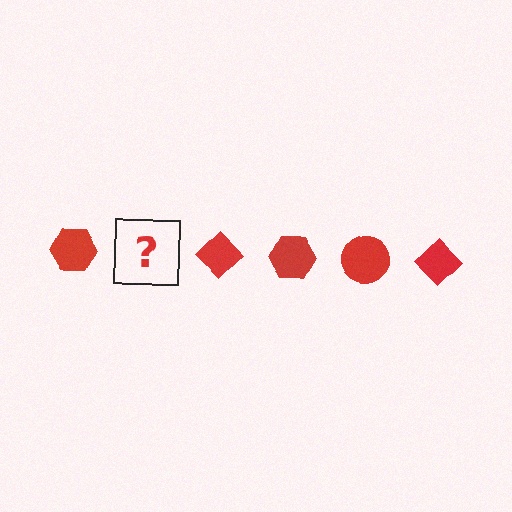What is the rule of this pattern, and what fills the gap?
The rule is that the pattern cycles through hexagon, circle, diamond shapes in red. The gap should be filled with a red circle.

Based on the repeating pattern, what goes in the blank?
The blank should be a red circle.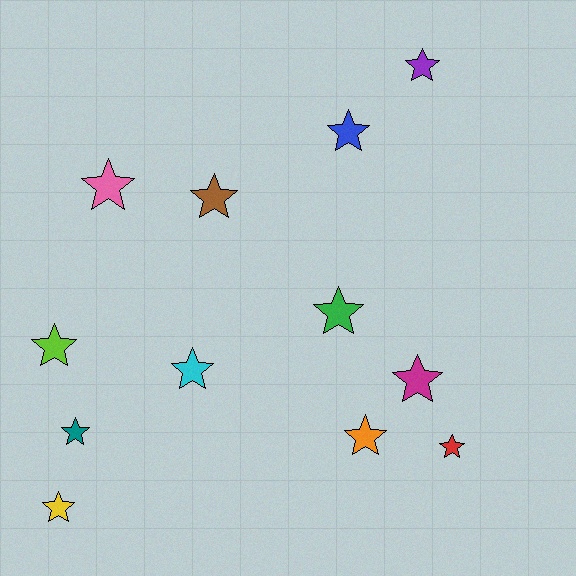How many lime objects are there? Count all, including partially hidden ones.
There is 1 lime object.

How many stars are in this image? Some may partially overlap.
There are 12 stars.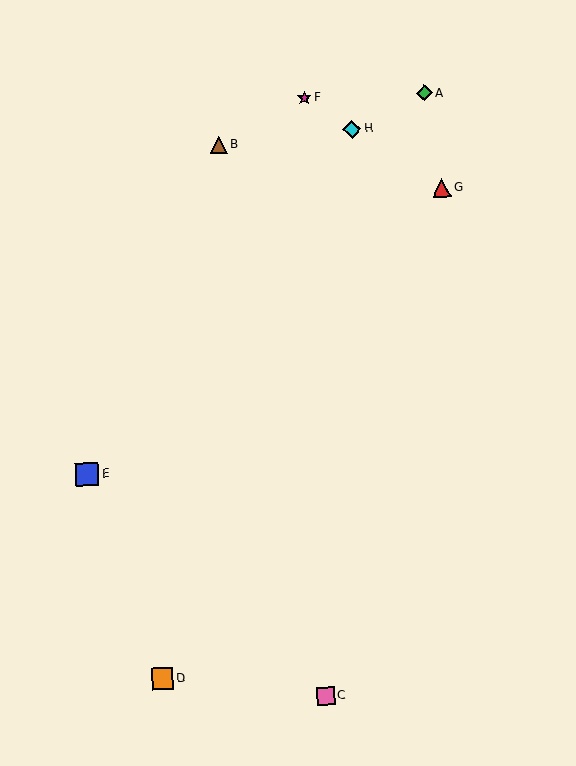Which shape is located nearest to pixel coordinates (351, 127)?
The cyan diamond (labeled H) at (352, 129) is nearest to that location.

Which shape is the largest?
The blue square (labeled E) is the largest.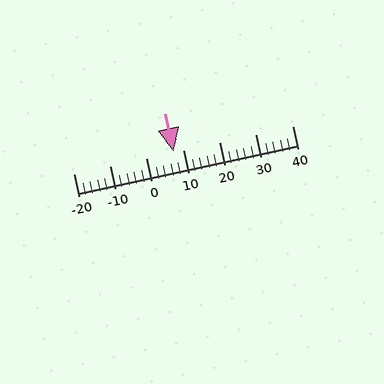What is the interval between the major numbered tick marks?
The major tick marks are spaced 10 units apart.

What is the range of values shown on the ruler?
The ruler shows values from -20 to 40.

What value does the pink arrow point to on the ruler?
The pink arrow points to approximately 8.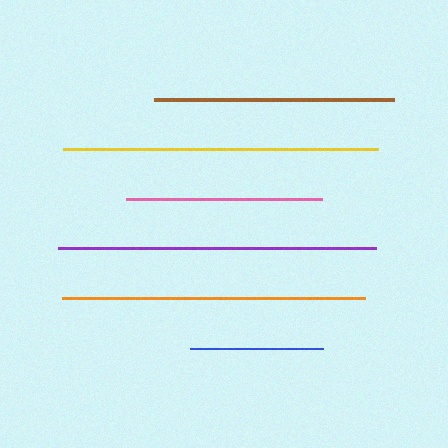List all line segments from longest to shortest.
From longest to shortest: purple, yellow, orange, brown, pink, blue.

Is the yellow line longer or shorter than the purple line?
The purple line is longer than the yellow line.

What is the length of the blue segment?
The blue segment is approximately 133 pixels long.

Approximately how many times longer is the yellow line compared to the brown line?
The yellow line is approximately 1.3 times the length of the brown line.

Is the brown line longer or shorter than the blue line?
The brown line is longer than the blue line.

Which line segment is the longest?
The purple line is the longest at approximately 318 pixels.